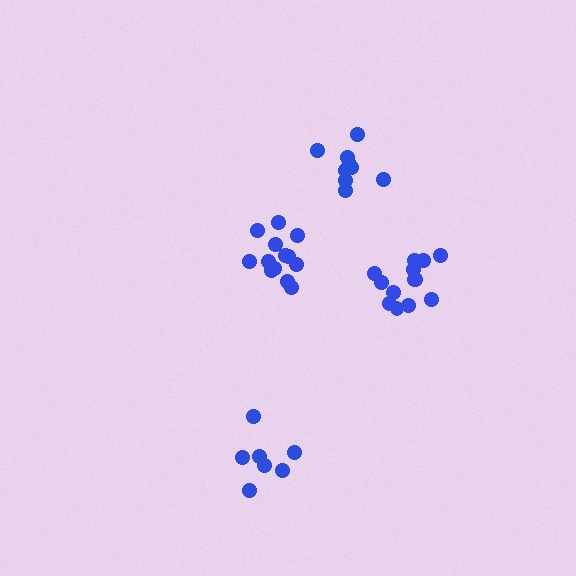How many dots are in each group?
Group 1: 9 dots, Group 2: 13 dots, Group 3: 13 dots, Group 4: 7 dots (42 total).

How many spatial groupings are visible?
There are 4 spatial groupings.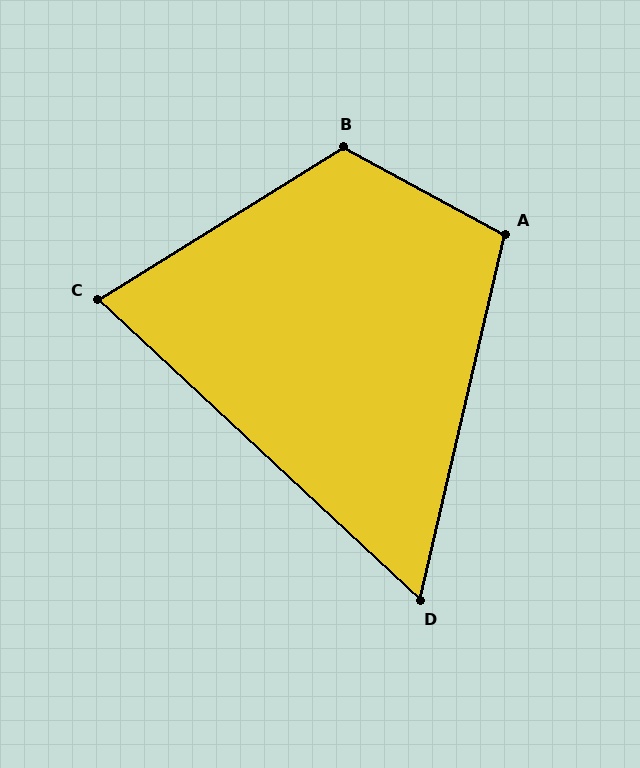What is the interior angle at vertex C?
Approximately 75 degrees (acute).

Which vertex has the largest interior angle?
B, at approximately 120 degrees.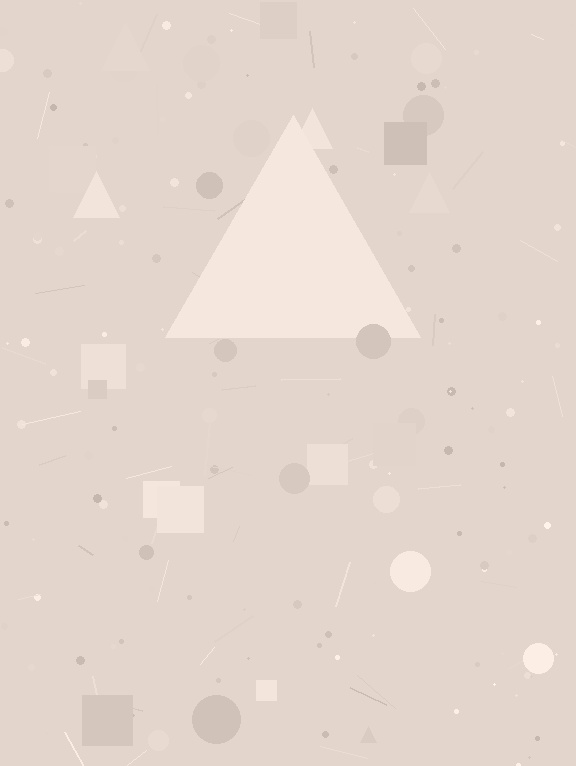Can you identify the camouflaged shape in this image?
The camouflaged shape is a triangle.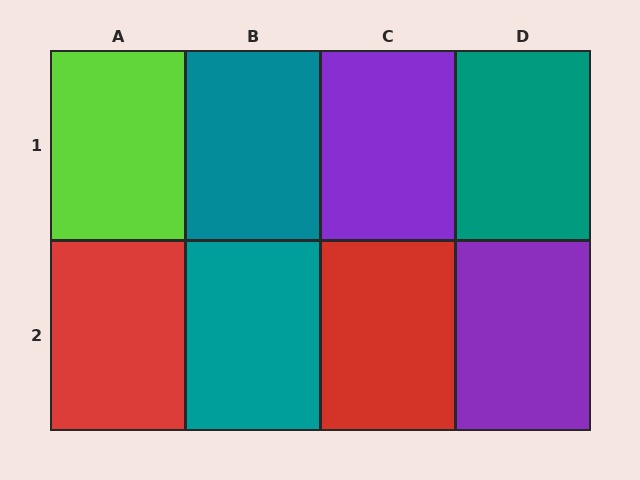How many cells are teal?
3 cells are teal.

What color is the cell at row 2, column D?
Purple.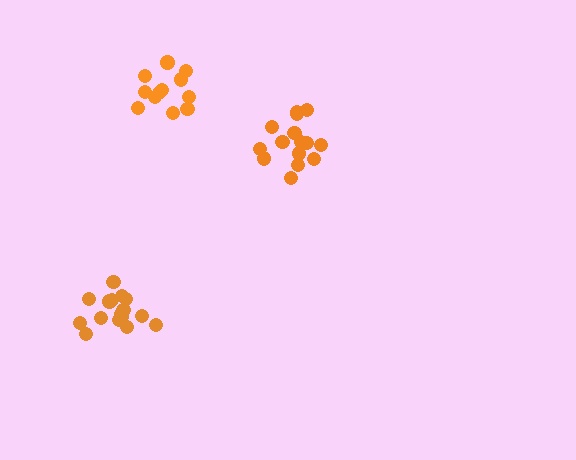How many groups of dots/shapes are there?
There are 3 groups.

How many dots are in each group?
Group 1: 12 dots, Group 2: 16 dots, Group 3: 16 dots (44 total).